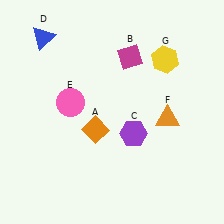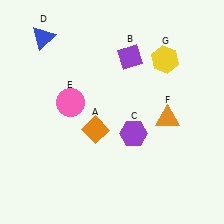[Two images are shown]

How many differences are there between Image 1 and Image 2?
There is 1 difference between the two images.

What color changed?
The diamond (B) changed from magenta in Image 1 to purple in Image 2.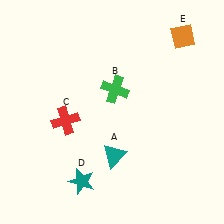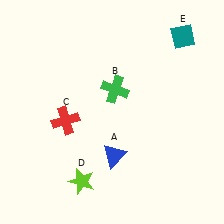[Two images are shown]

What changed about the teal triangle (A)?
In Image 1, A is teal. In Image 2, it changed to blue.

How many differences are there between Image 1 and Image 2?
There are 3 differences between the two images.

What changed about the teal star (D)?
In Image 1, D is teal. In Image 2, it changed to lime.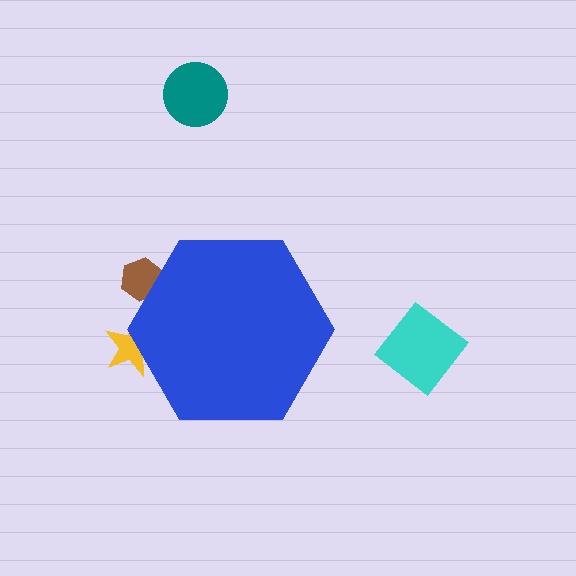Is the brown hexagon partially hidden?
Yes, the brown hexagon is partially hidden behind the blue hexagon.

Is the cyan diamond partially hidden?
No, the cyan diamond is fully visible.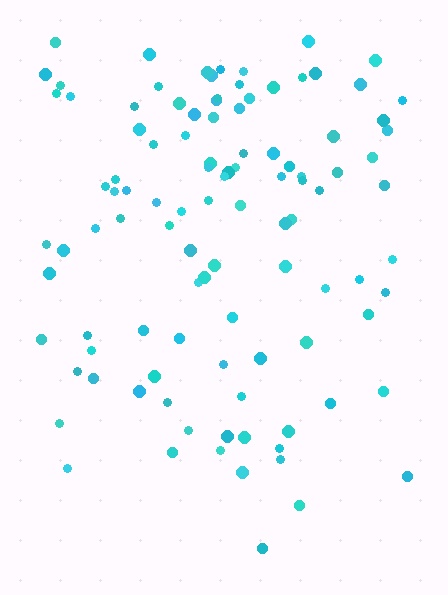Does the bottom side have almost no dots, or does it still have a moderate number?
Still a moderate number, just noticeably fewer than the top.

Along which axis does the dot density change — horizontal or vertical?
Vertical.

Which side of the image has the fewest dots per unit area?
The bottom.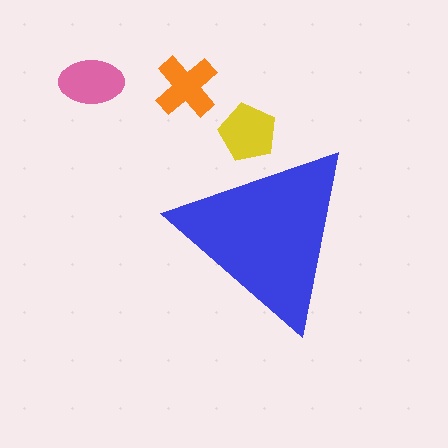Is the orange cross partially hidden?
No, the orange cross is fully visible.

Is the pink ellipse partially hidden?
No, the pink ellipse is fully visible.